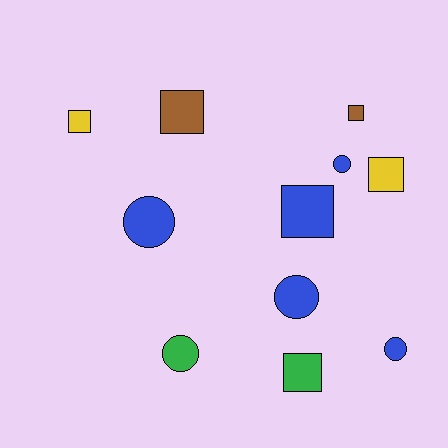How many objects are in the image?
There are 11 objects.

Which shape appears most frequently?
Square, with 6 objects.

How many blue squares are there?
There is 1 blue square.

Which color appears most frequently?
Blue, with 5 objects.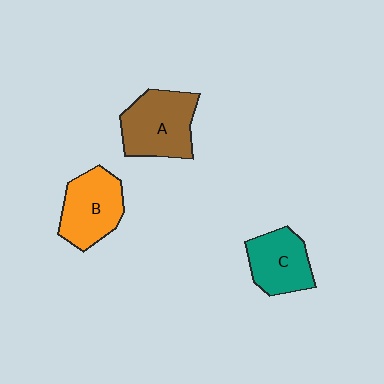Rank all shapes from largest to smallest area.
From largest to smallest: A (brown), B (orange), C (teal).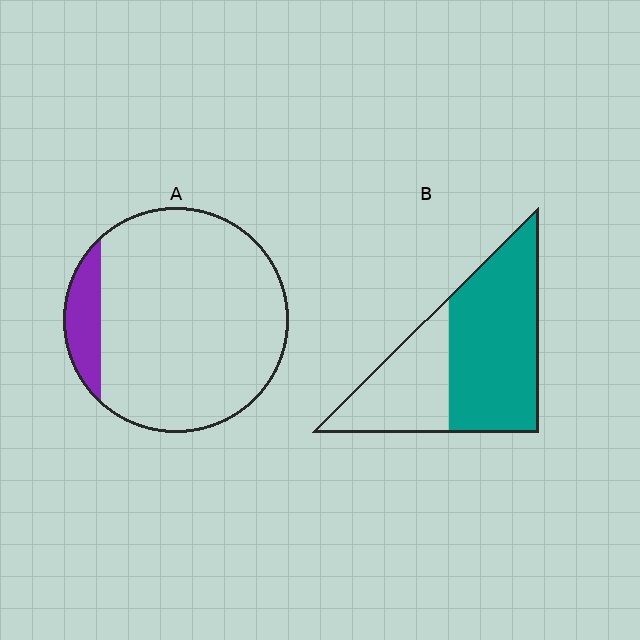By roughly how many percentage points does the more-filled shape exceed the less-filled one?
By roughly 50 percentage points (B over A).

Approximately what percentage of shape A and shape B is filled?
A is approximately 10% and B is approximately 65%.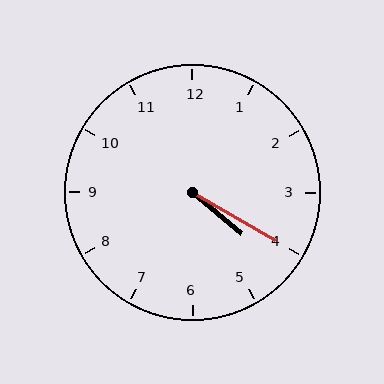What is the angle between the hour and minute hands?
Approximately 10 degrees.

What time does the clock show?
4:20.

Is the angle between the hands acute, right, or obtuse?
It is acute.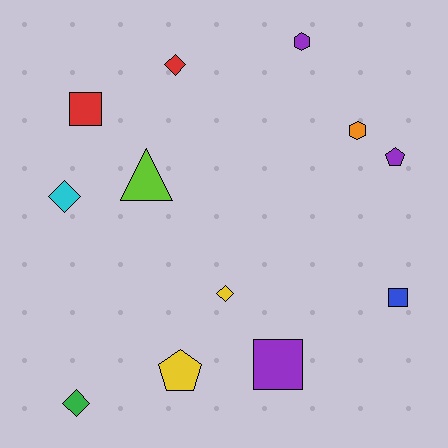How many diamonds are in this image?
There are 4 diamonds.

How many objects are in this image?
There are 12 objects.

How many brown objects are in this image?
There are no brown objects.